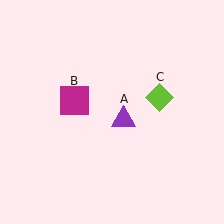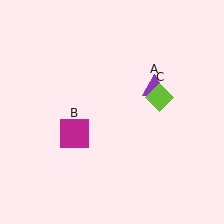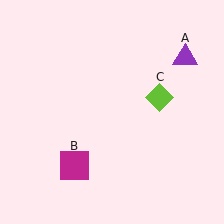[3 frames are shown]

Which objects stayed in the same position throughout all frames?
Lime diamond (object C) remained stationary.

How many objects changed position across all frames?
2 objects changed position: purple triangle (object A), magenta square (object B).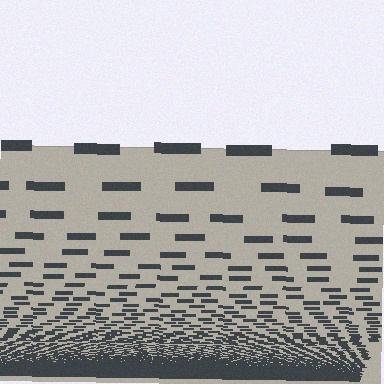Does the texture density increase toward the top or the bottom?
Density increases toward the bottom.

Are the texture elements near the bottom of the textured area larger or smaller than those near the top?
Smaller. The gradient is inverted — elements near the bottom are smaller and denser.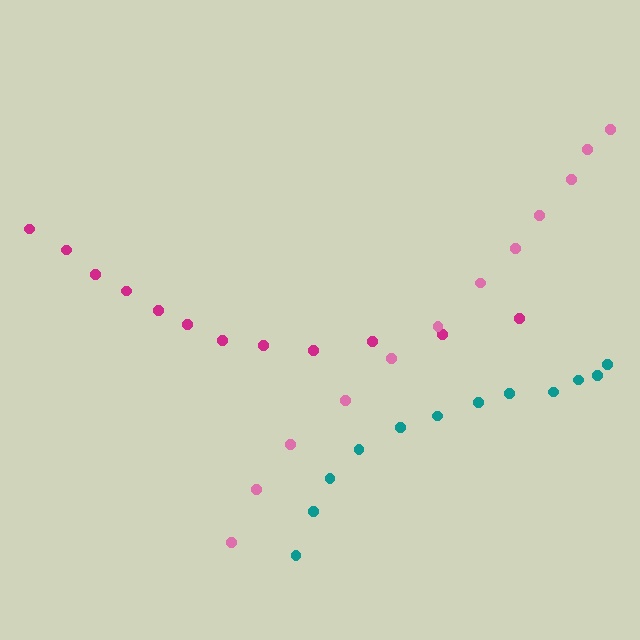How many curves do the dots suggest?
There are 3 distinct paths.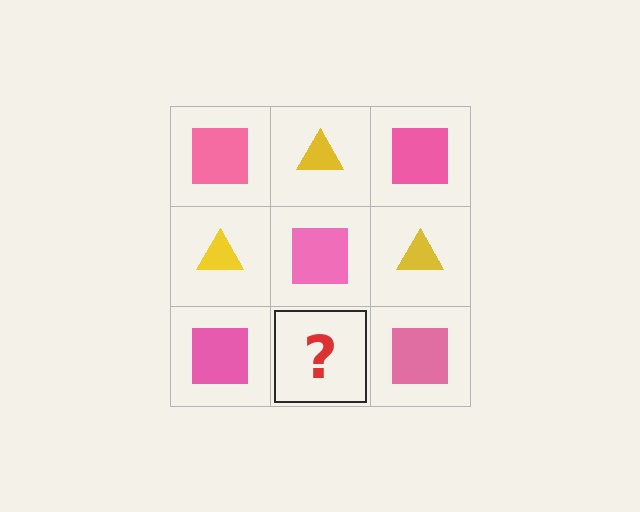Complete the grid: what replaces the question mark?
The question mark should be replaced with a yellow triangle.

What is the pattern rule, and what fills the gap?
The rule is that it alternates pink square and yellow triangle in a checkerboard pattern. The gap should be filled with a yellow triangle.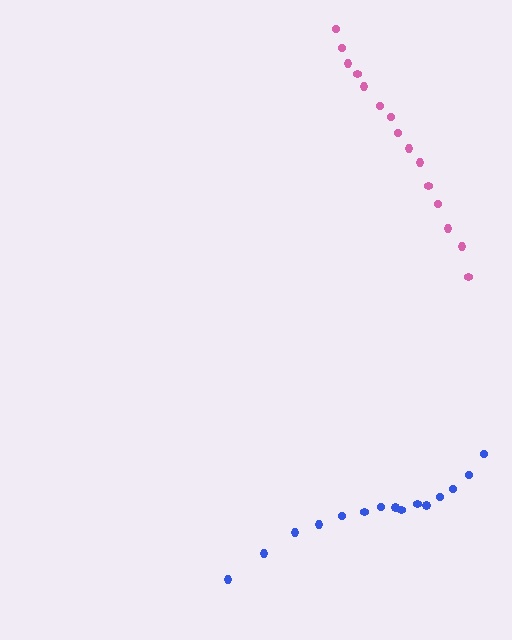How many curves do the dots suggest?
There are 2 distinct paths.